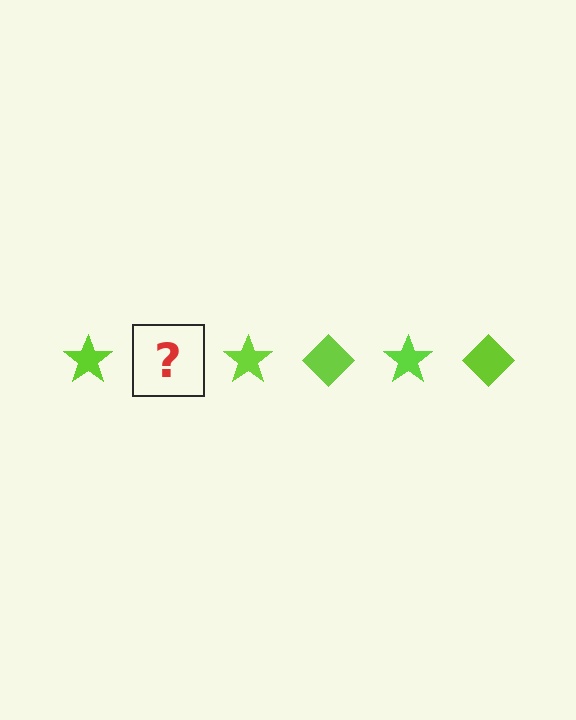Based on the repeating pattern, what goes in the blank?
The blank should be a lime diamond.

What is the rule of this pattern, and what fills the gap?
The rule is that the pattern cycles through star, diamond shapes in lime. The gap should be filled with a lime diamond.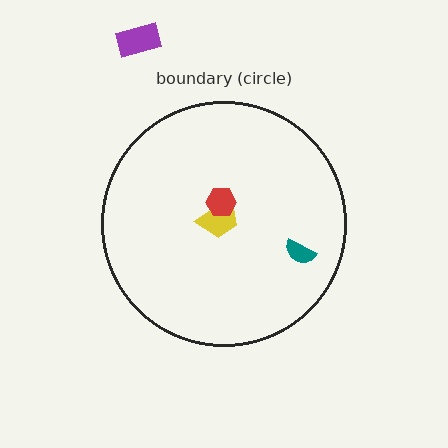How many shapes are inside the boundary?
3 inside, 1 outside.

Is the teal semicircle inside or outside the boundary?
Inside.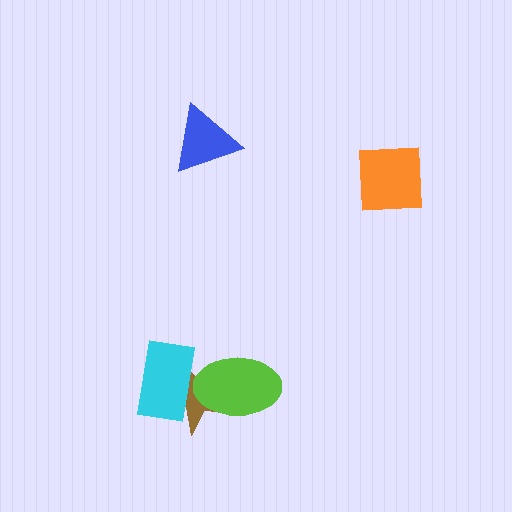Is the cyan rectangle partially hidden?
Yes, it is partially covered by another shape.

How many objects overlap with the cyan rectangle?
2 objects overlap with the cyan rectangle.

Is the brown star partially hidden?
Yes, it is partially covered by another shape.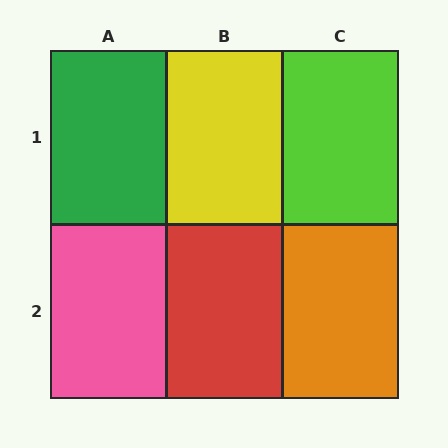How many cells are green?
1 cell is green.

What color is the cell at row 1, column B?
Yellow.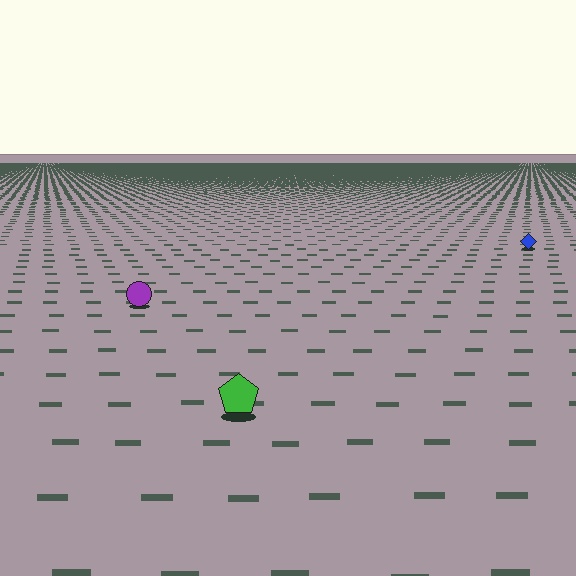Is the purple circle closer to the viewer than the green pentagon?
No. The green pentagon is closer — you can tell from the texture gradient: the ground texture is coarser near it.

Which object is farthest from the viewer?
The blue diamond is farthest from the viewer. It appears smaller and the ground texture around it is denser.